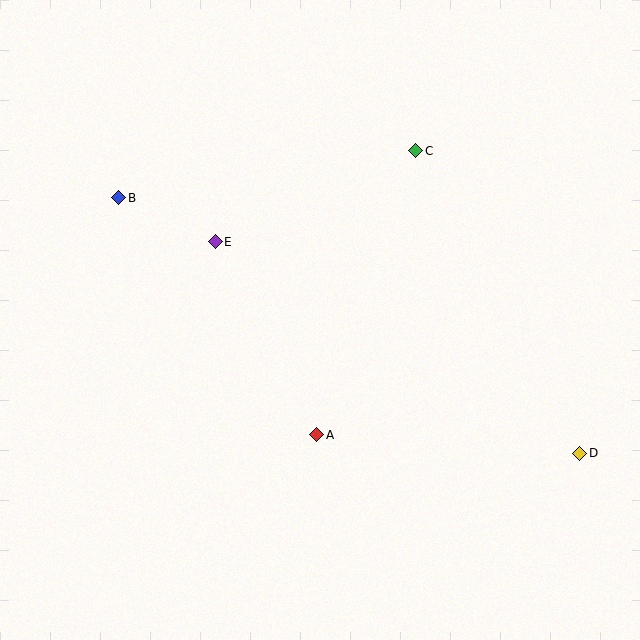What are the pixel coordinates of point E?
Point E is at (215, 242).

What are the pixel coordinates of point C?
Point C is at (416, 151).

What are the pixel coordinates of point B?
Point B is at (119, 198).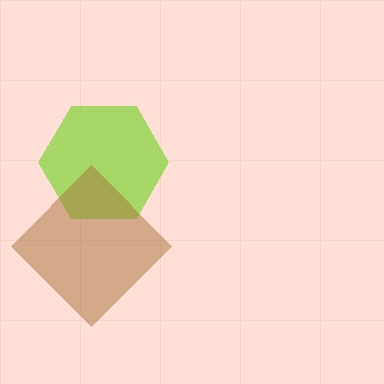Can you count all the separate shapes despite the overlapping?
Yes, there are 2 separate shapes.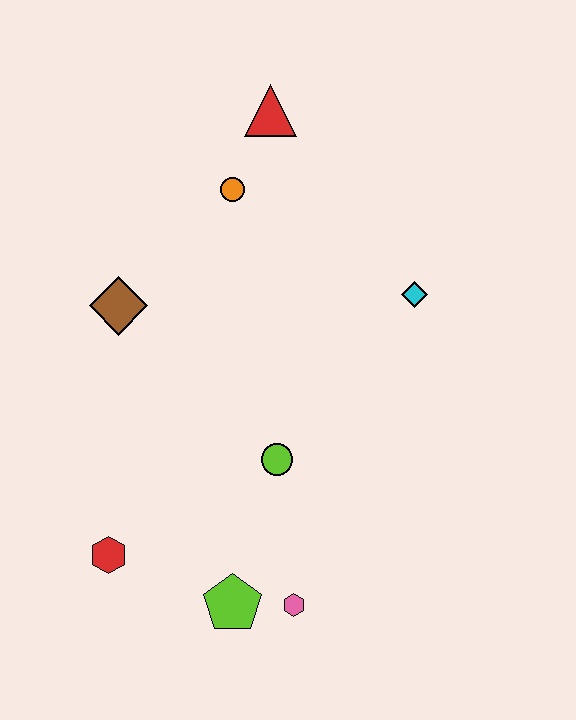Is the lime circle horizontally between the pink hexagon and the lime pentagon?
Yes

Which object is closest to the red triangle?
The orange circle is closest to the red triangle.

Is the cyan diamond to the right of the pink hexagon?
Yes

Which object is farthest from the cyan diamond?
The red hexagon is farthest from the cyan diamond.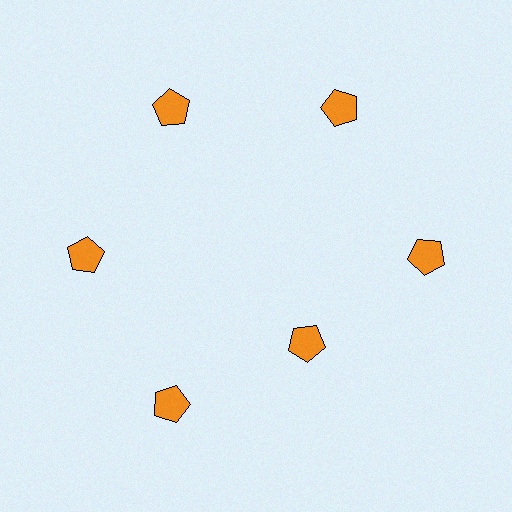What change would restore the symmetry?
The symmetry would be restored by moving it outward, back onto the ring so that all 6 pentagons sit at equal angles and equal distance from the center.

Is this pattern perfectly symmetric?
No. The 6 orange pentagons are arranged in a ring, but one element near the 5 o'clock position is pulled inward toward the center, breaking the 6-fold rotational symmetry.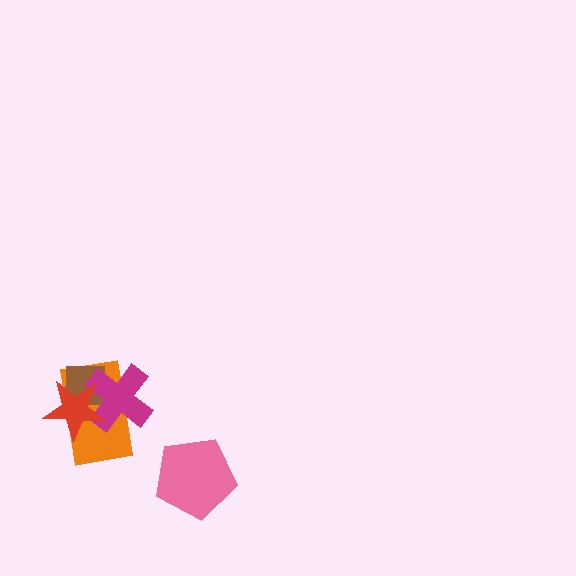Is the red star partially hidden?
No, no other shape covers it.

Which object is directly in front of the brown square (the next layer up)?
The magenta cross is directly in front of the brown square.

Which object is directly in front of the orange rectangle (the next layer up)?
The brown square is directly in front of the orange rectangle.